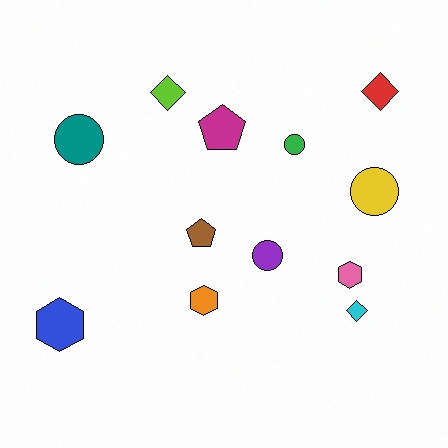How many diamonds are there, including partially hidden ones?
There are 3 diamonds.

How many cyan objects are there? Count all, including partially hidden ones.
There is 1 cyan object.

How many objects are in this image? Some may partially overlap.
There are 12 objects.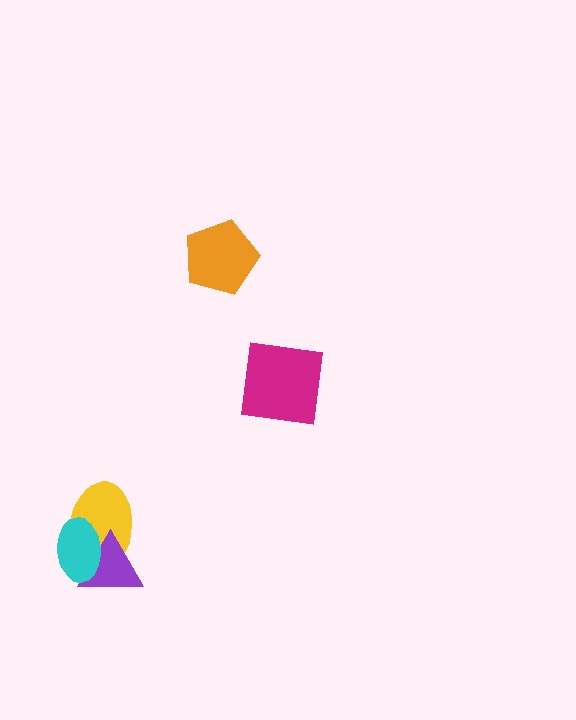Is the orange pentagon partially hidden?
No, no other shape covers it.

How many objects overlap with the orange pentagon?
0 objects overlap with the orange pentagon.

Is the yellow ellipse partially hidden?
Yes, it is partially covered by another shape.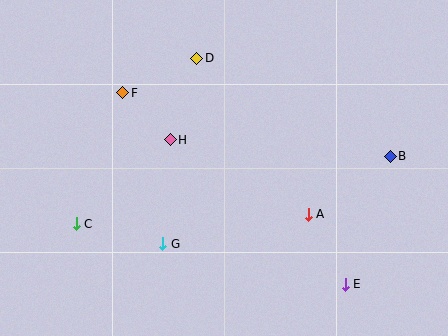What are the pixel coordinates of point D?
Point D is at (197, 58).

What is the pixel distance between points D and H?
The distance between D and H is 85 pixels.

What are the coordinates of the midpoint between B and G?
The midpoint between B and G is at (276, 200).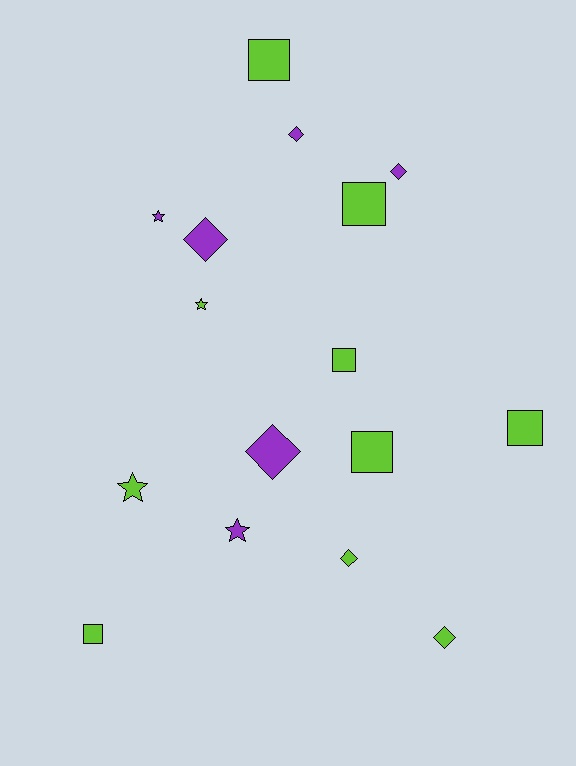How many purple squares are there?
There are no purple squares.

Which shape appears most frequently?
Square, with 6 objects.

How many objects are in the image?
There are 16 objects.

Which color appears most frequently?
Lime, with 10 objects.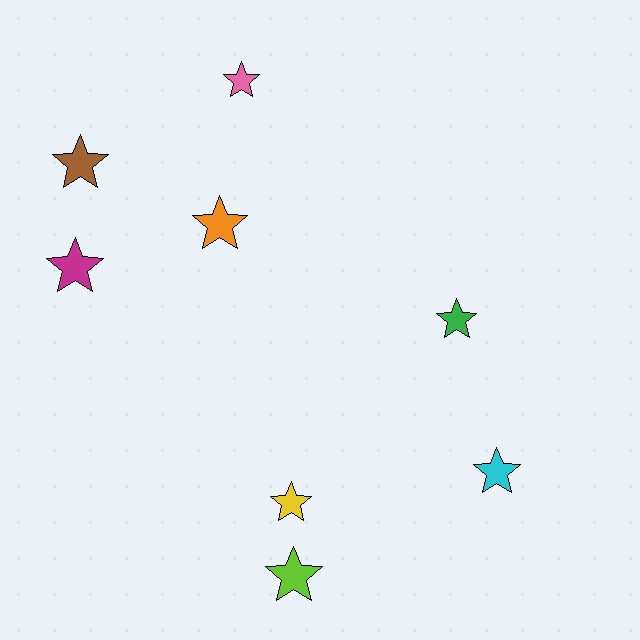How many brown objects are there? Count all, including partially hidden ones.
There is 1 brown object.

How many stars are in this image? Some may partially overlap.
There are 8 stars.